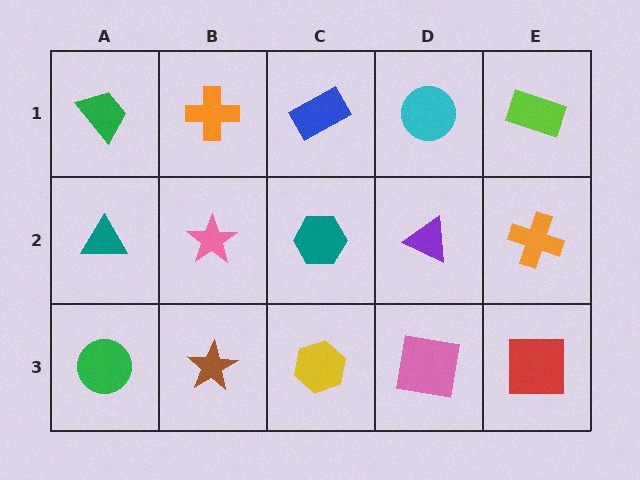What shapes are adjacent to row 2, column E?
A lime rectangle (row 1, column E), a red square (row 3, column E), a purple triangle (row 2, column D).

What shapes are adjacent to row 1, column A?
A teal triangle (row 2, column A), an orange cross (row 1, column B).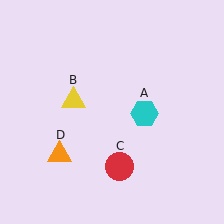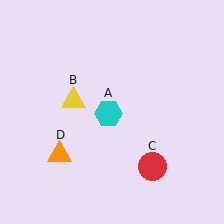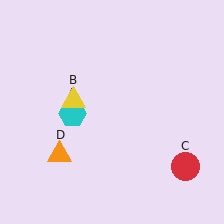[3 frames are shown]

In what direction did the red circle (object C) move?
The red circle (object C) moved right.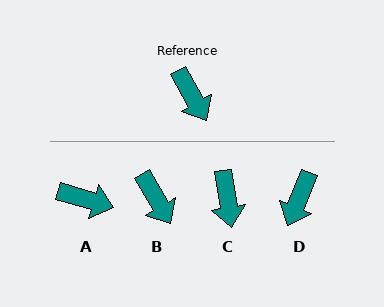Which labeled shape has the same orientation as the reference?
B.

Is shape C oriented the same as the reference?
No, it is off by about 21 degrees.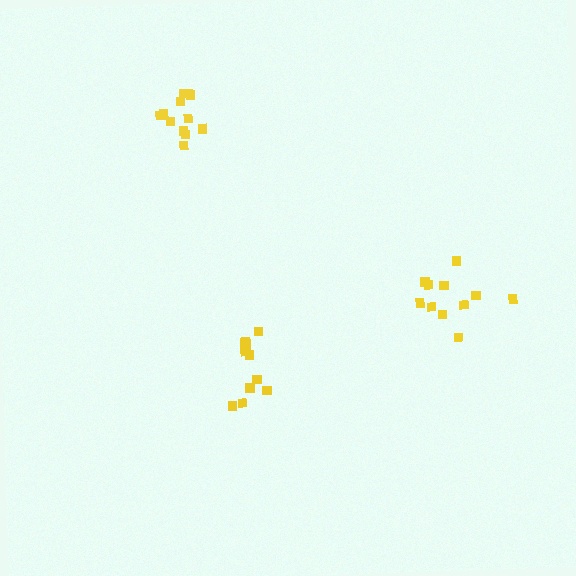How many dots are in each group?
Group 1: 11 dots, Group 2: 12 dots, Group 3: 11 dots (34 total).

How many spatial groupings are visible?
There are 3 spatial groupings.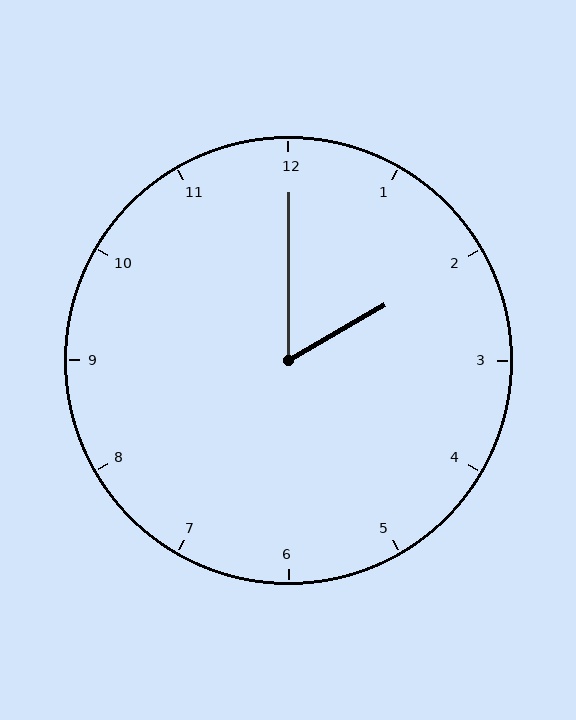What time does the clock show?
2:00.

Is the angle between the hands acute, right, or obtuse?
It is acute.